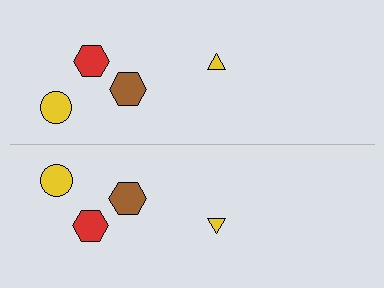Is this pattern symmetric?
Yes, this pattern has bilateral (reflection) symmetry.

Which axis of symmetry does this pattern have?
The pattern has a horizontal axis of symmetry running through the center of the image.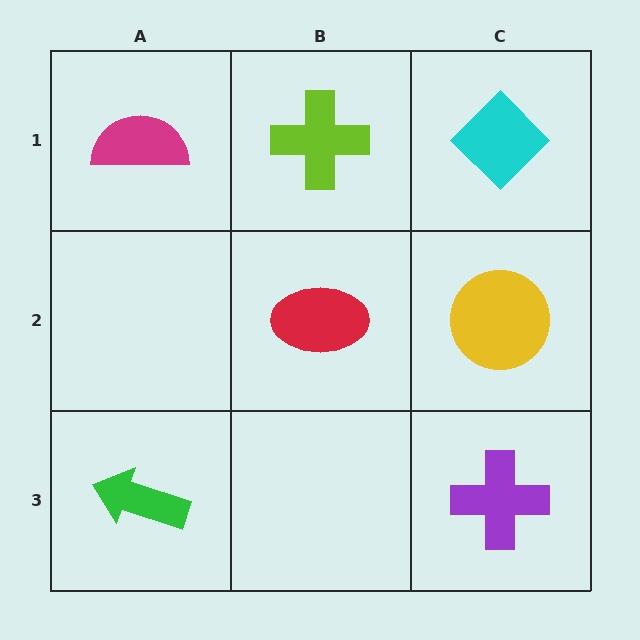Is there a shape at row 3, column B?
No, that cell is empty.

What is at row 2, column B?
A red ellipse.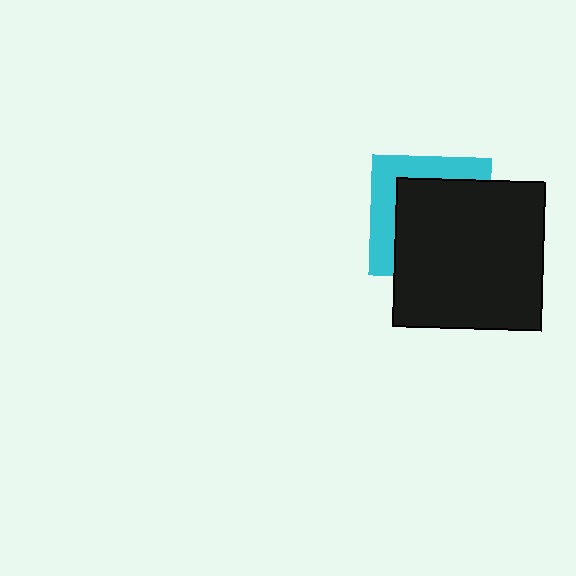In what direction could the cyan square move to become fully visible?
The cyan square could move toward the upper-left. That would shift it out from behind the black square entirely.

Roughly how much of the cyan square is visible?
A small part of it is visible (roughly 36%).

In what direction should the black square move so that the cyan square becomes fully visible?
The black square should move toward the lower-right. That is the shortest direction to clear the overlap and leave the cyan square fully visible.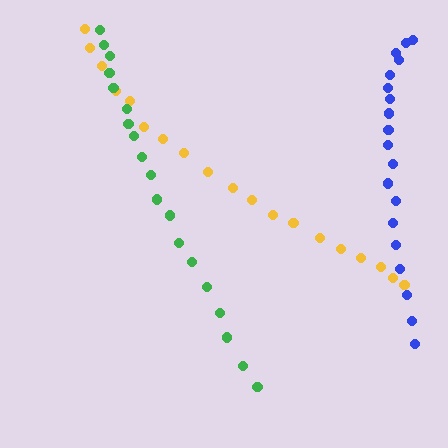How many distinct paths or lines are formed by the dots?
There are 3 distinct paths.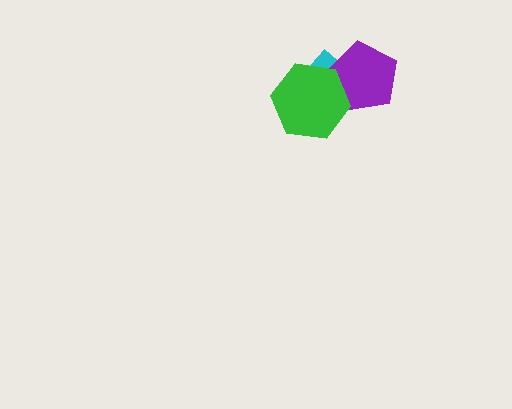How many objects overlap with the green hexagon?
2 objects overlap with the green hexagon.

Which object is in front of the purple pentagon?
The green hexagon is in front of the purple pentagon.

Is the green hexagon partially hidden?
No, no other shape covers it.